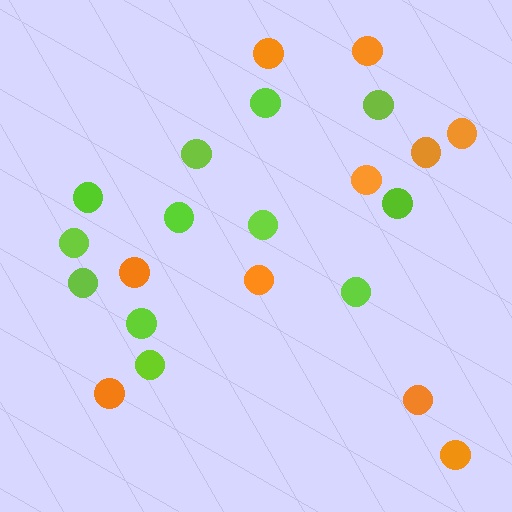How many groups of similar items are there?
There are 2 groups: one group of orange circles (10) and one group of lime circles (12).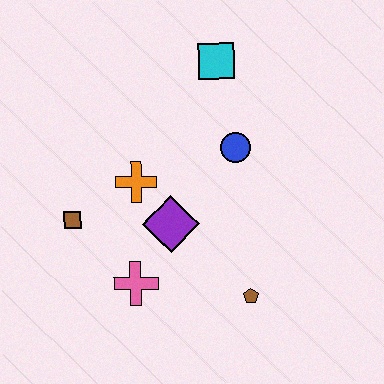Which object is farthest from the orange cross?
The brown pentagon is farthest from the orange cross.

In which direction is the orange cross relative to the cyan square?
The orange cross is below the cyan square.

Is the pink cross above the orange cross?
No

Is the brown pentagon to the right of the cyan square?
Yes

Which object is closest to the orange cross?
The purple diamond is closest to the orange cross.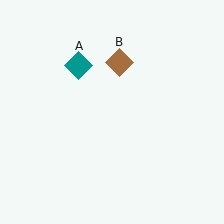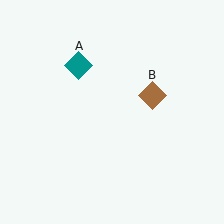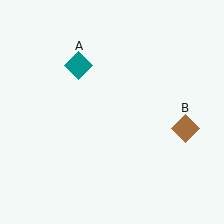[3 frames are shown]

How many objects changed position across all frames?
1 object changed position: brown diamond (object B).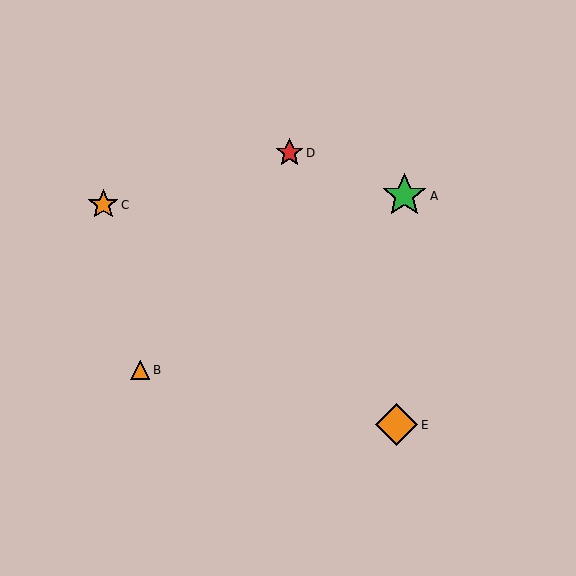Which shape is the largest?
The green star (labeled A) is the largest.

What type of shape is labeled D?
Shape D is a red star.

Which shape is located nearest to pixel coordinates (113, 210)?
The orange star (labeled C) at (103, 205) is nearest to that location.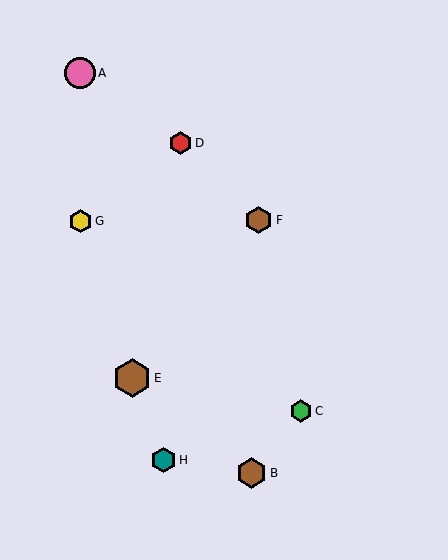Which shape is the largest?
The brown hexagon (labeled E) is the largest.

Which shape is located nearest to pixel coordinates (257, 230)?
The brown hexagon (labeled F) at (259, 220) is nearest to that location.